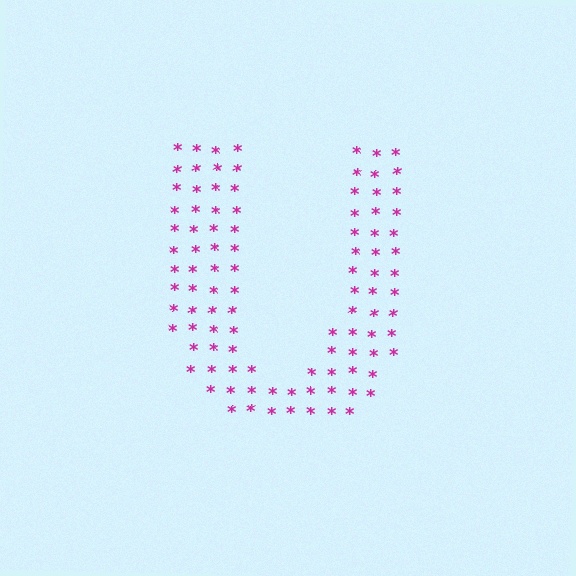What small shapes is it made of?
It is made of small asterisks.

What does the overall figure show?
The overall figure shows the letter U.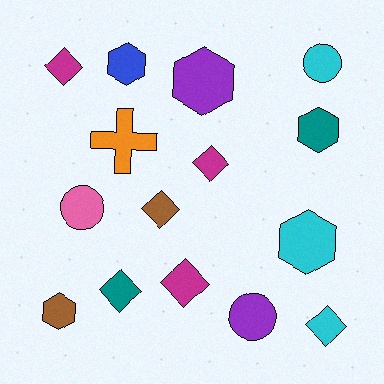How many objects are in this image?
There are 15 objects.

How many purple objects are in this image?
There are 2 purple objects.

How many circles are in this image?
There are 3 circles.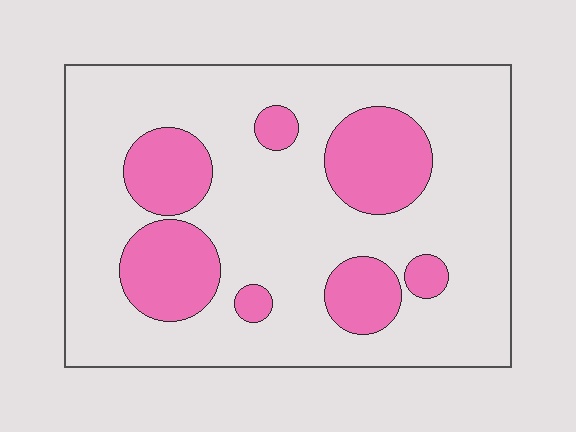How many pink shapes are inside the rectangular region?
7.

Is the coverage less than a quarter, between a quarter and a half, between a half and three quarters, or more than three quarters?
Less than a quarter.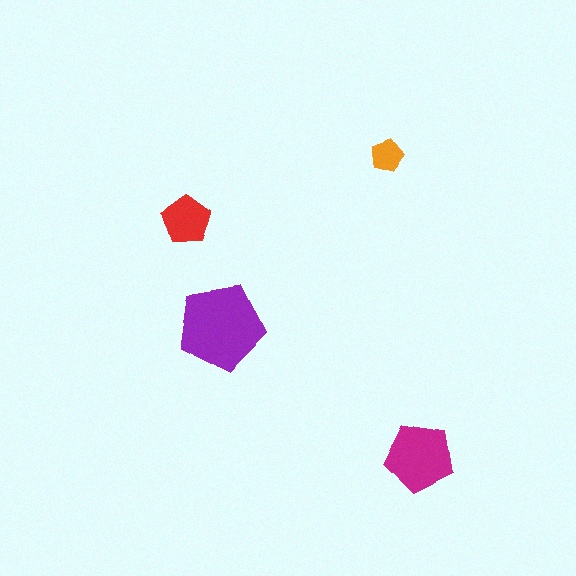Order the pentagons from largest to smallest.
the purple one, the magenta one, the red one, the orange one.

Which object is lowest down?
The magenta pentagon is bottommost.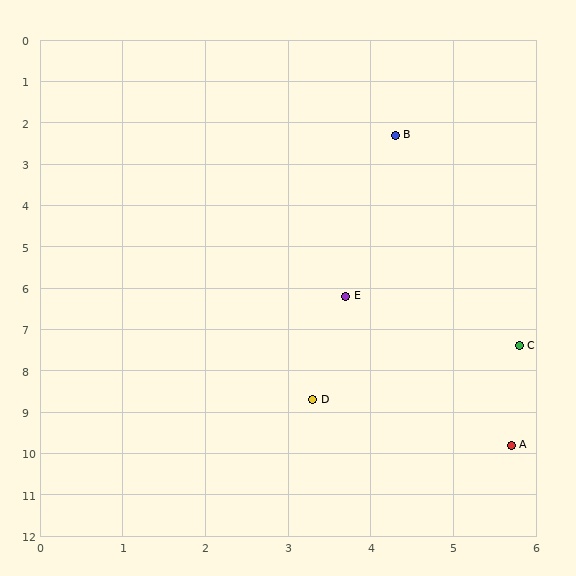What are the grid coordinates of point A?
Point A is at approximately (5.7, 9.8).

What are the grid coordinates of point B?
Point B is at approximately (4.3, 2.3).